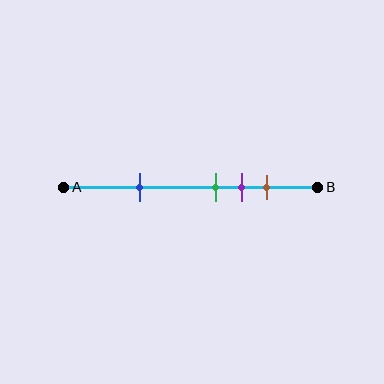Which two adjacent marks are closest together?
The green and purple marks are the closest adjacent pair.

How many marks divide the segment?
There are 4 marks dividing the segment.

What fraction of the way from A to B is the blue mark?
The blue mark is approximately 30% (0.3) of the way from A to B.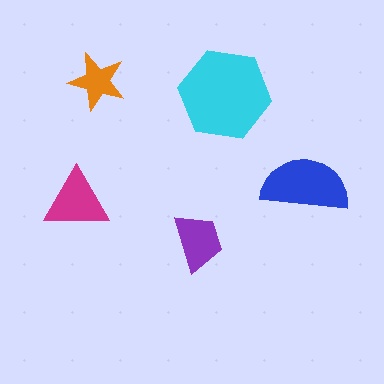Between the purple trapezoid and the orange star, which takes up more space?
The purple trapezoid.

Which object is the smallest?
The orange star.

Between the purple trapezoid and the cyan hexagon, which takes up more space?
The cyan hexagon.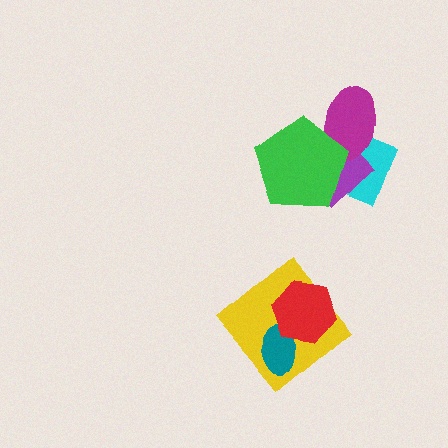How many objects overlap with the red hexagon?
2 objects overlap with the red hexagon.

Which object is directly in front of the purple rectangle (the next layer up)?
The magenta ellipse is directly in front of the purple rectangle.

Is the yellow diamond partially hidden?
Yes, it is partially covered by another shape.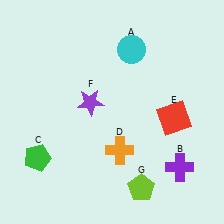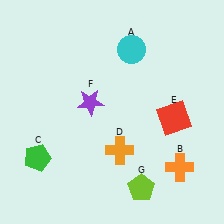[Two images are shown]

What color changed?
The cross (B) changed from purple in Image 1 to orange in Image 2.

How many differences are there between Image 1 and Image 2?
There is 1 difference between the two images.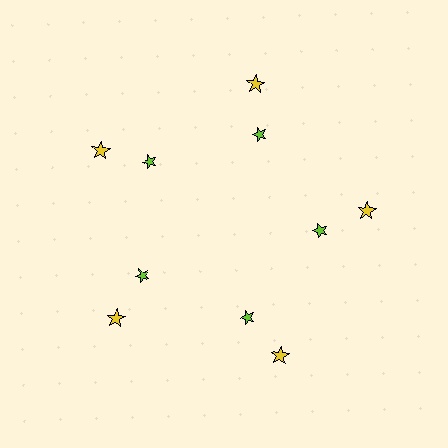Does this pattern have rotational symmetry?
Yes, this pattern has 5-fold rotational symmetry. It looks the same after rotating 72 degrees around the center.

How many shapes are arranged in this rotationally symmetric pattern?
There are 10 shapes, arranged in 5 groups of 2.